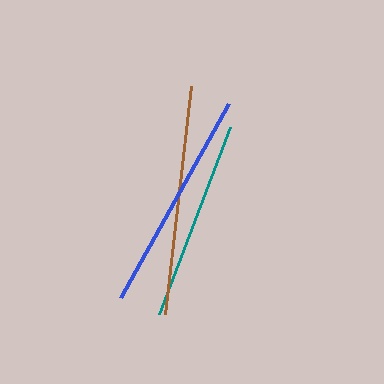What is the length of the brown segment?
The brown segment is approximately 229 pixels long.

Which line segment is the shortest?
The teal line is the shortest at approximately 200 pixels.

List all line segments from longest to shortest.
From longest to shortest: brown, blue, teal.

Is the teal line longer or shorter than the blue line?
The blue line is longer than the teal line.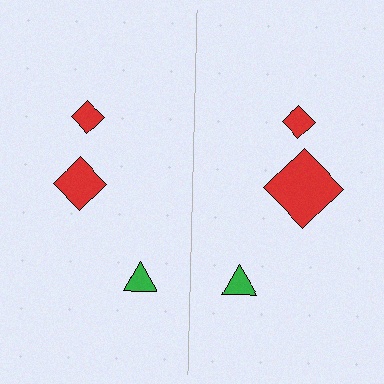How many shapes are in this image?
There are 6 shapes in this image.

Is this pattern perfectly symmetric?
No, the pattern is not perfectly symmetric. The red diamond on the right side has a different size than its mirror counterpart.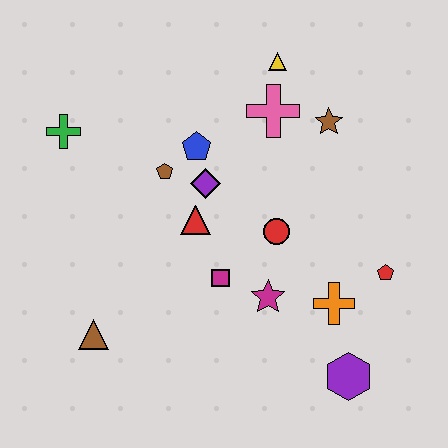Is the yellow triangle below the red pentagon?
No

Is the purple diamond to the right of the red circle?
No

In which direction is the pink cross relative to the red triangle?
The pink cross is above the red triangle.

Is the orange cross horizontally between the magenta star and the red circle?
No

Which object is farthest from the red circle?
The green cross is farthest from the red circle.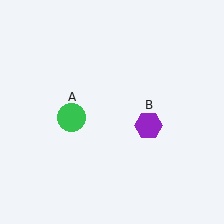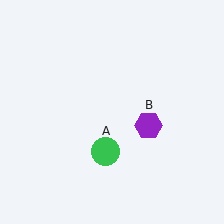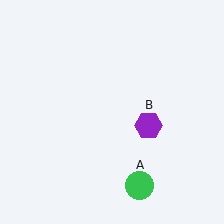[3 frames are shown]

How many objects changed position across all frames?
1 object changed position: green circle (object A).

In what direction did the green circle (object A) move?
The green circle (object A) moved down and to the right.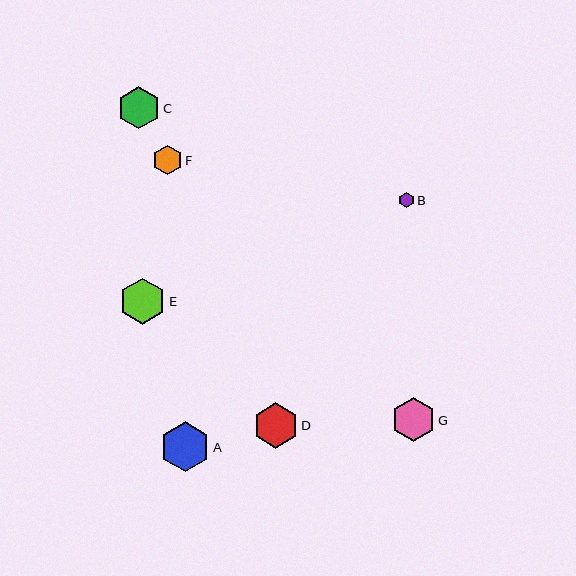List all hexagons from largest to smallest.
From largest to smallest: A, E, D, G, C, F, B.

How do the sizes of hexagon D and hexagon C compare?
Hexagon D and hexagon C are approximately the same size.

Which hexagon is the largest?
Hexagon A is the largest with a size of approximately 50 pixels.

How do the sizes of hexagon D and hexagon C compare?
Hexagon D and hexagon C are approximately the same size.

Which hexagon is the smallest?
Hexagon B is the smallest with a size of approximately 16 pixels.